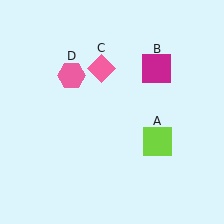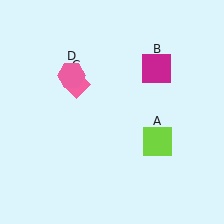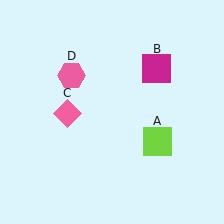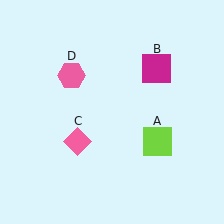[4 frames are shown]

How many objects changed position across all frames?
1 object changed position: pink diamond (object C).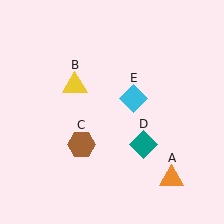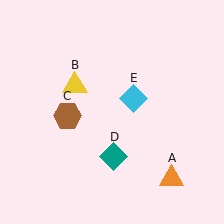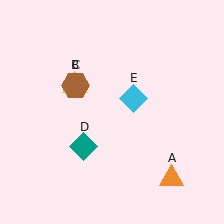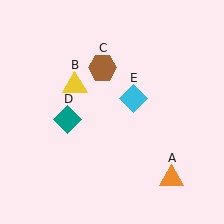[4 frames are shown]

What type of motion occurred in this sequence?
The brown hexagon (object C), teal diamond (object D) rotated clockwise around the center of the scene.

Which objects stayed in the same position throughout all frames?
Orange triangle (object A) and yellow triangle (object B) and cyan diamond (object E) remained stationary.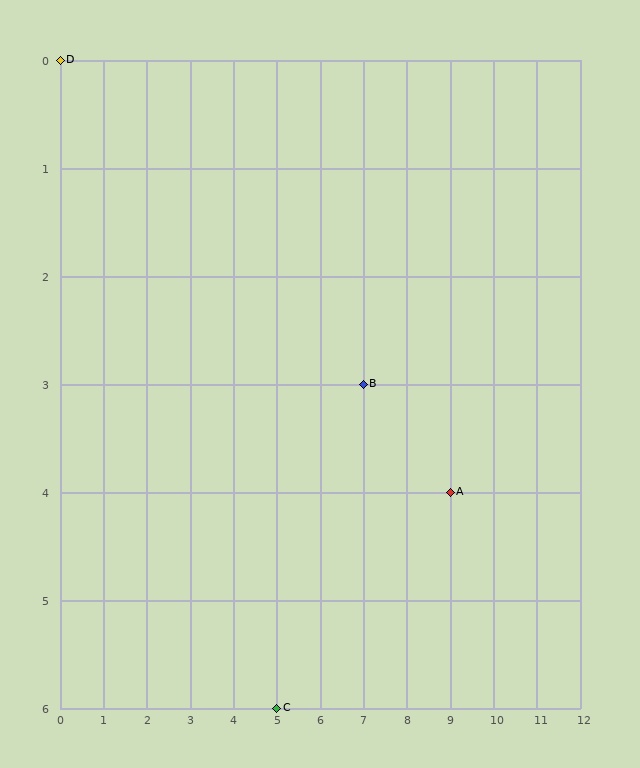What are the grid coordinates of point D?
Point D is at grid coordinates (0, 0).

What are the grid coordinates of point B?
Point B is at grid coordinates (7, 3).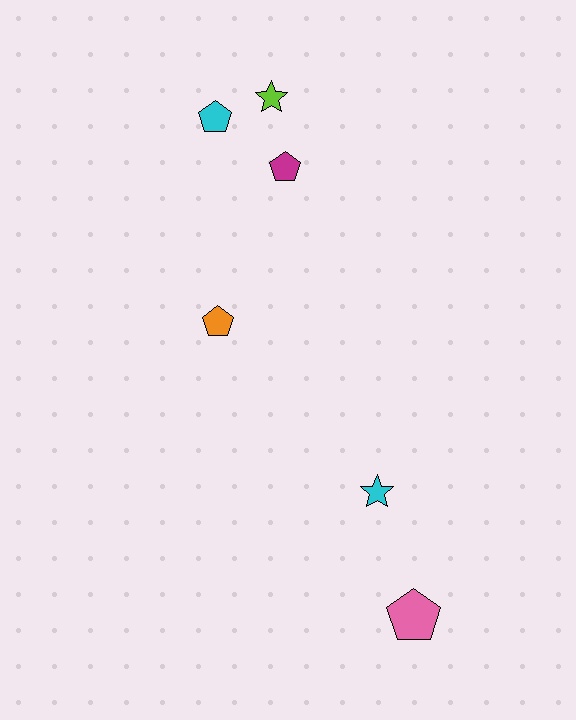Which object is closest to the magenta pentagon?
The lime star is closest to the magenta pentagon.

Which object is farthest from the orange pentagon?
The pink pentagon is farthest from the orange pentagon.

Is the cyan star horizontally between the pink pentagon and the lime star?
Yes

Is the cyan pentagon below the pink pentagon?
No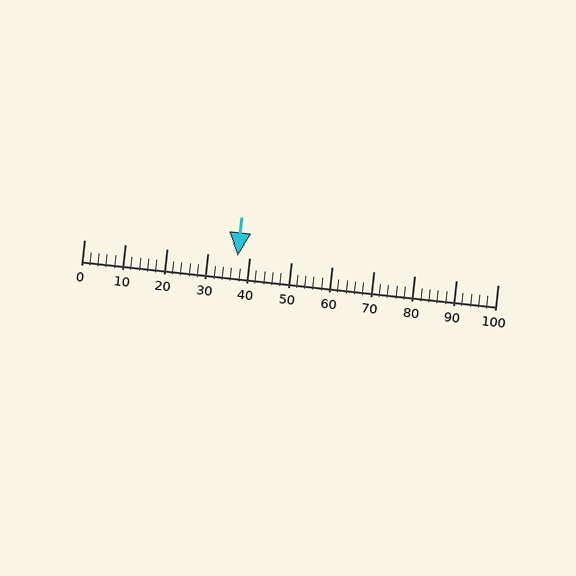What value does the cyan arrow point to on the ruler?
The cyan arrow points to approximately 37.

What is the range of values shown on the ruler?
The ruler shows values from 0 to 100.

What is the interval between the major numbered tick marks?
The major tick marks are spaced 10 units apart.